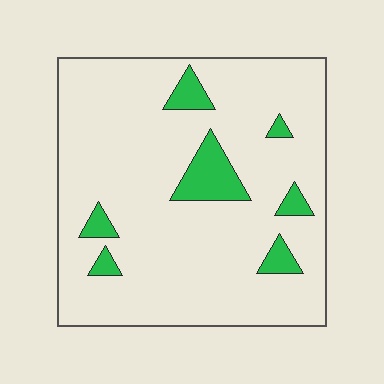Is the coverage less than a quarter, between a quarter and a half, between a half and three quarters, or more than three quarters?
Less than a quarter.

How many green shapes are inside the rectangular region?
7.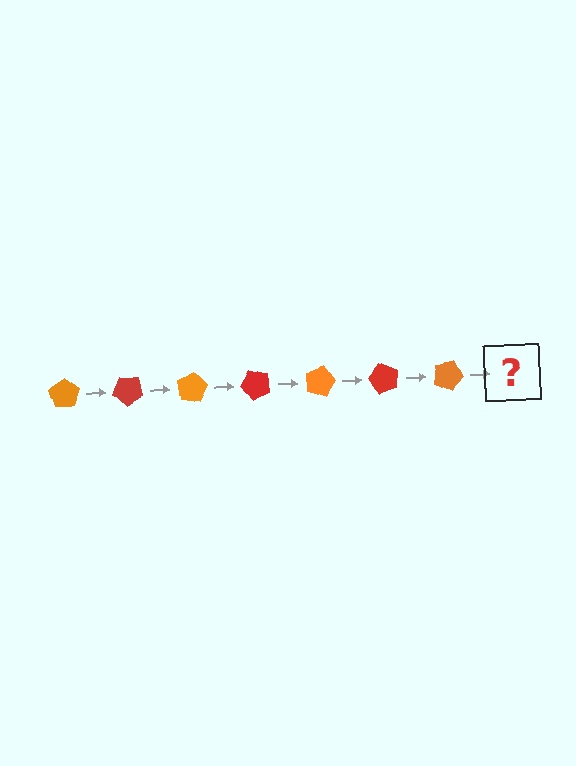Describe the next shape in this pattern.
It should be a red pentagon, rotated 280 degrees from the start.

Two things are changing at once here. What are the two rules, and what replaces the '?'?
The two rules are that it rotates 40 degrees each step and the color cycles through orange and red. The '?' should be a red pentagon, rotated 280 degrees from the start.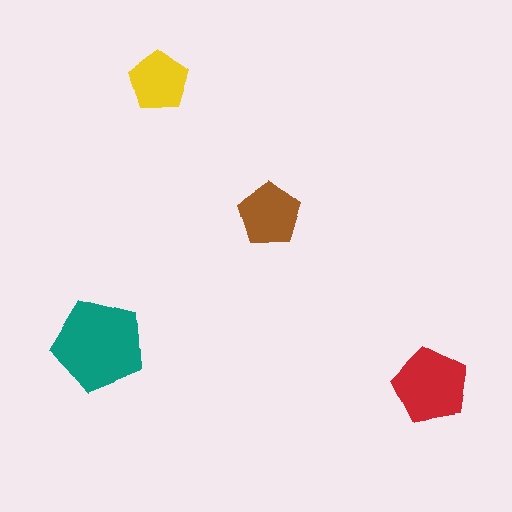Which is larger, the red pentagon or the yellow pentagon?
The red one.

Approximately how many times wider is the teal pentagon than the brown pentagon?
About 1.5 times wider.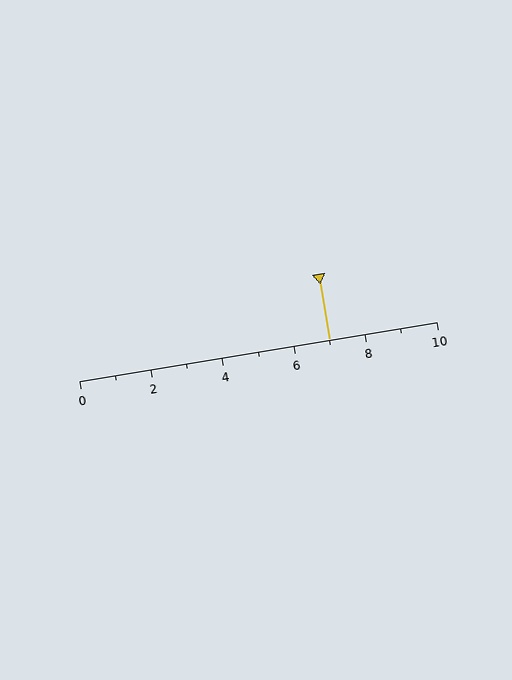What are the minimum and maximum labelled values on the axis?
The axis runs from 0 to 10.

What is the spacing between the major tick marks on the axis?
The major ticks are spaced 2 apart.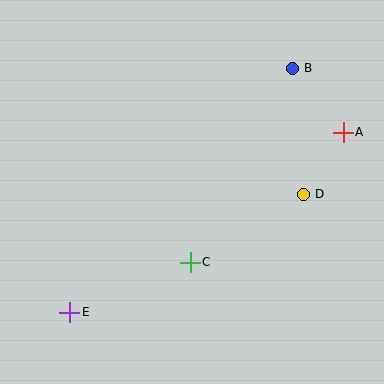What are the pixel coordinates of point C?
Point C is at (190, 262).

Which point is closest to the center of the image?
Point C at (190, 262) is closest to the center.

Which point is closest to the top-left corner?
Point B is closest to the top-left corner.